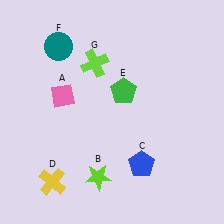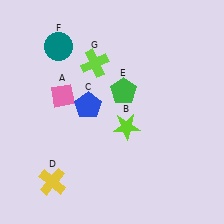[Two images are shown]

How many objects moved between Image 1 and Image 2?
2 objects moved between the two images.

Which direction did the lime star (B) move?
The lime star (B) moved up.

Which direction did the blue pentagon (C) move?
The blue pentagon (C) moved up.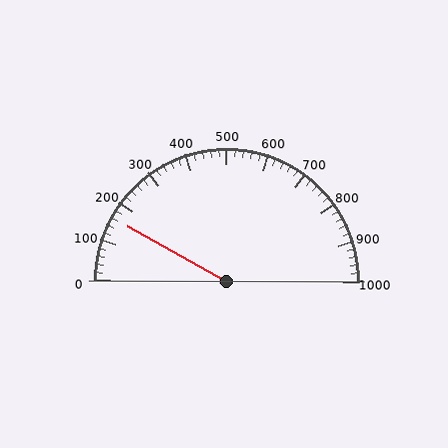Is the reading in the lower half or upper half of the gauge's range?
The reading is in the lower half of the range (0 to 1000).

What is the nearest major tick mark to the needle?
The nearest major tick mark is 200.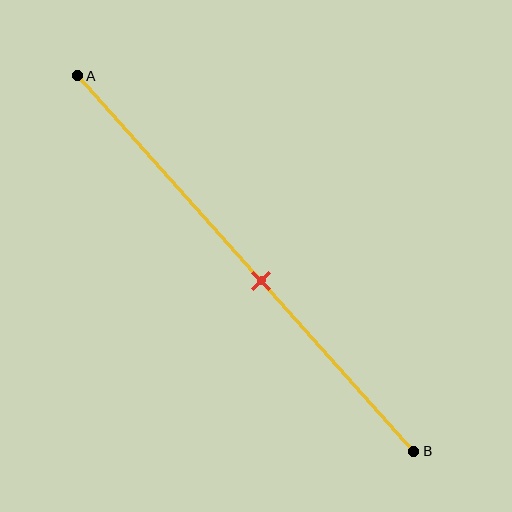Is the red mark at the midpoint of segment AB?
No, the mark is at about 55% from A, not at the 50% midpoint.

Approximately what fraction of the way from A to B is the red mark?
The red mark is approximately 55% of the way from A to B.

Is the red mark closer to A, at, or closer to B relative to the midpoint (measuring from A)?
The red mark is closer to point B than the midpoint of segment AB.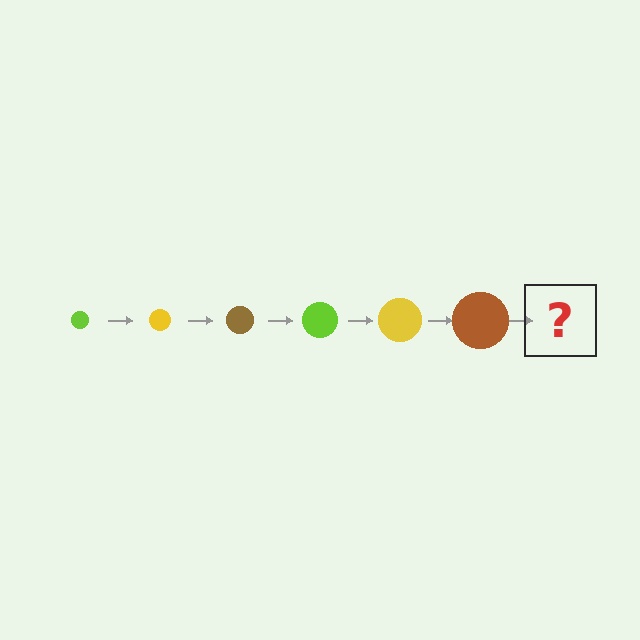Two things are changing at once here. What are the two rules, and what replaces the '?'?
The two rules are that the circle grows larger each step and the color cycles through lime, yellow, and brown. The '?' should be a lime circle, larger than the previous one.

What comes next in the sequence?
The next element should be a lime circle, larger than the previous one.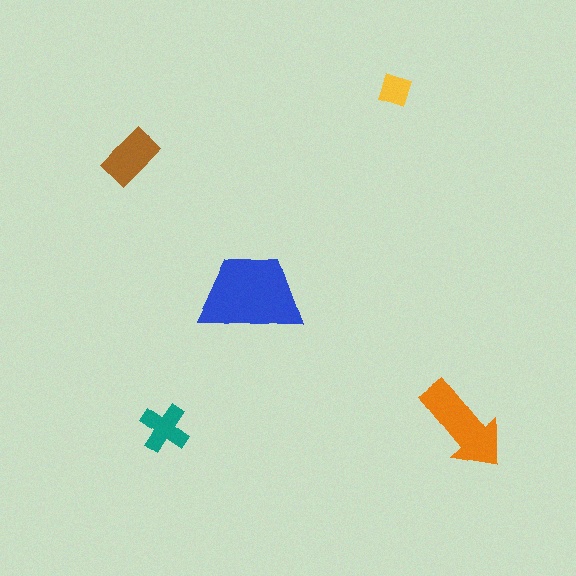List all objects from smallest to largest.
The yellow square, the teal cross, the brown rectangle, the orange arrow, the blue trapezoid.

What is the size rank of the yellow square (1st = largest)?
5th.